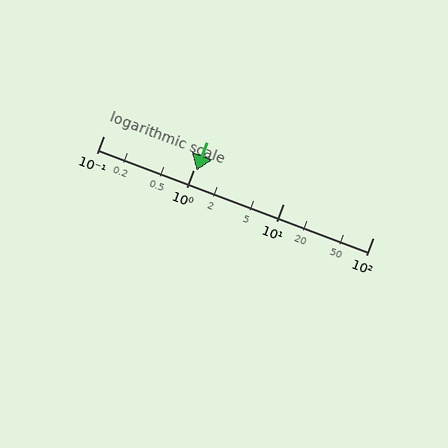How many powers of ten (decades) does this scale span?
The scale spans 3 decades, from 0.1 to 100.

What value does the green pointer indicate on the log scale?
The pointer indicates approximately 1.1.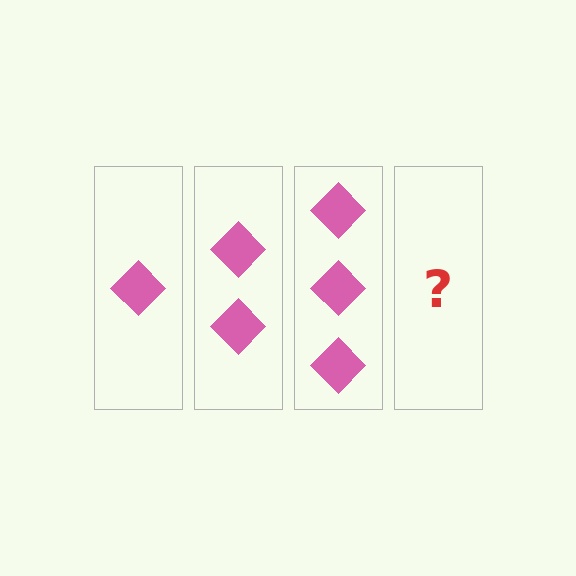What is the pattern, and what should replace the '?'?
The pattern is that each step adds one more diamond. The '?' should be 4 diamonds.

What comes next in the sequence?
The next element should be 4 diamonds.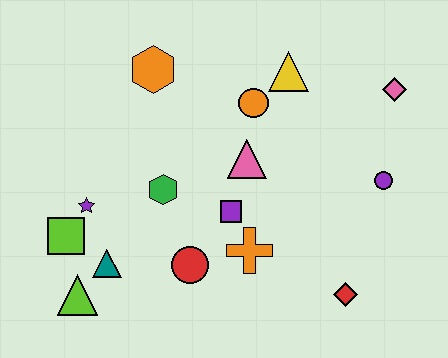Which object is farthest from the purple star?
The pink diamond is farthest from the purple star.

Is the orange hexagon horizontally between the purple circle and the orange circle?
No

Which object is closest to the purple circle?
The pink diamond is closest to the purple circle.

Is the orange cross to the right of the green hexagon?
Yes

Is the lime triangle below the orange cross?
Yes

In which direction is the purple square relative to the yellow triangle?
The purple square is below the yellow triangle.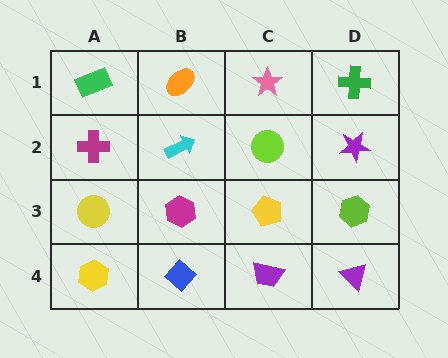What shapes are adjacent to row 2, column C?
A pink star (row 1, column C), a yellow pentagon (row 3, column C), a cyan arrow (row 2, column B), a purple star (row 2, column D).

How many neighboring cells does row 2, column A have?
3.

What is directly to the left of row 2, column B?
A magenta cross.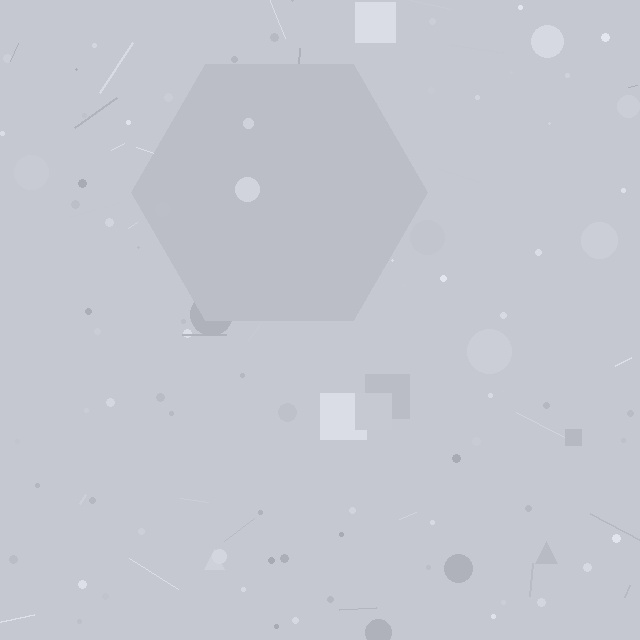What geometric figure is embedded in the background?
A hexagon is embedded in the background.